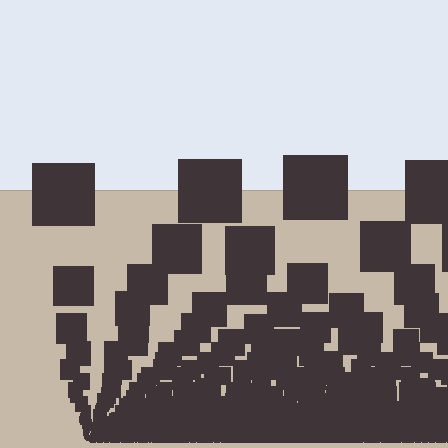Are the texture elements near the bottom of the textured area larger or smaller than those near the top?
Smaller. The gradient is inverted — elements near the bottom are smaller and denser.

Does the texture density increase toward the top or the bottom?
Density increases toward the bottom.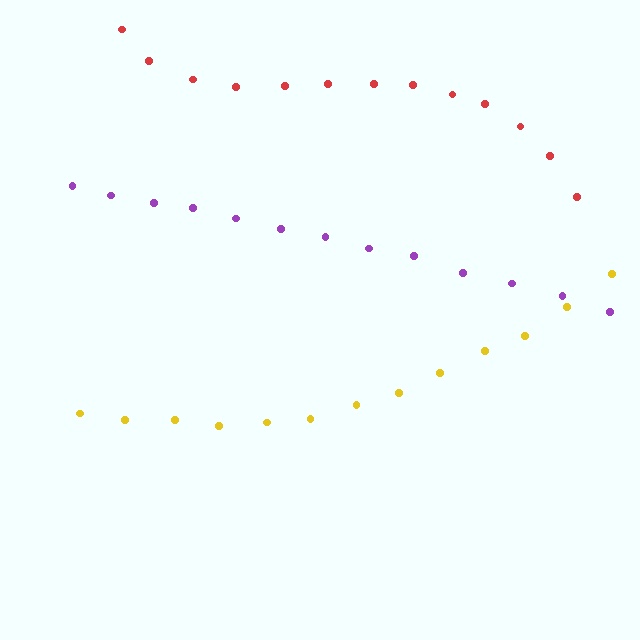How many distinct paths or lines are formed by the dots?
There are 3 distinct paths.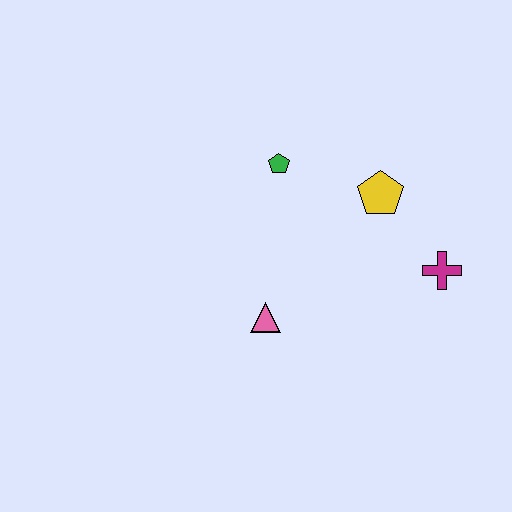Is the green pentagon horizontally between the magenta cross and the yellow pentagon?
No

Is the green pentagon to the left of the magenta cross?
Yes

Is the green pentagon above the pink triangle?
Yes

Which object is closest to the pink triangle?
The green pentagon is closest to the pink triangle.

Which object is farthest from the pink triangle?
The magenta cross is farthest from the pink triangle.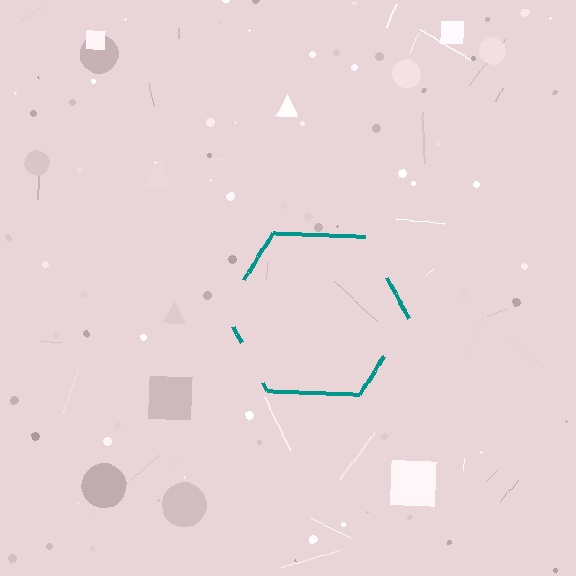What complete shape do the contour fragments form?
The contour fragments form a hexagon.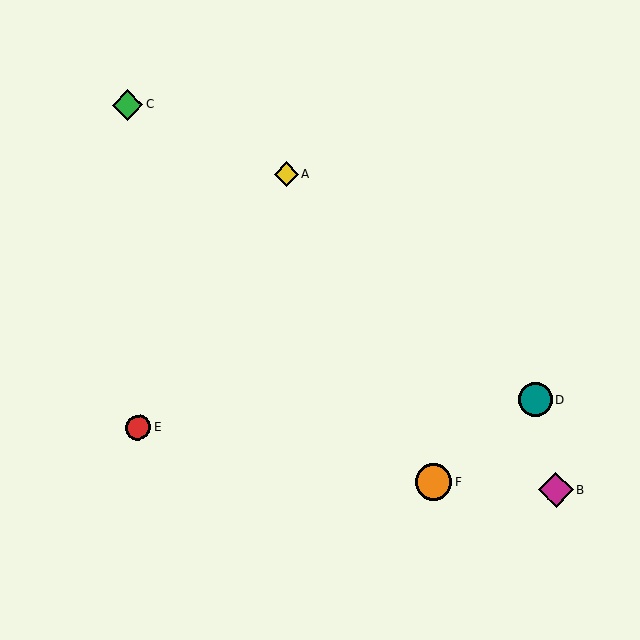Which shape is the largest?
The orange circle (labeled F) is the largest.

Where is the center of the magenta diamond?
The center of the magenta diamond is at (556, 490).